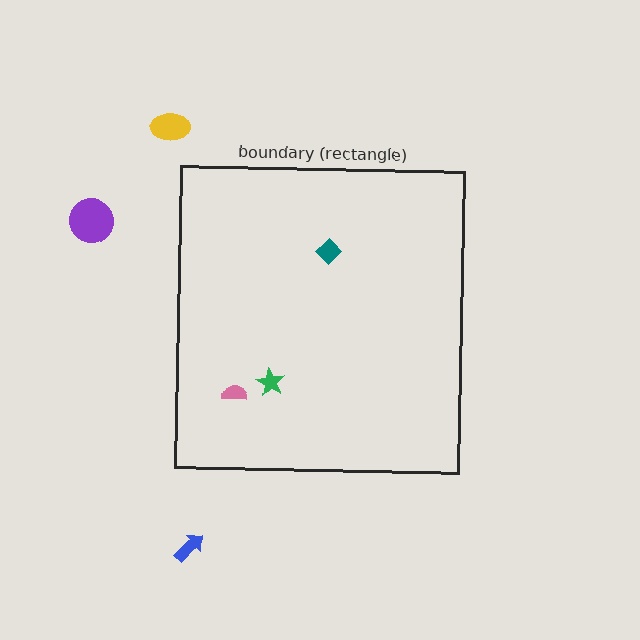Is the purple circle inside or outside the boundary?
Outside.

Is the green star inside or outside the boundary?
Inside.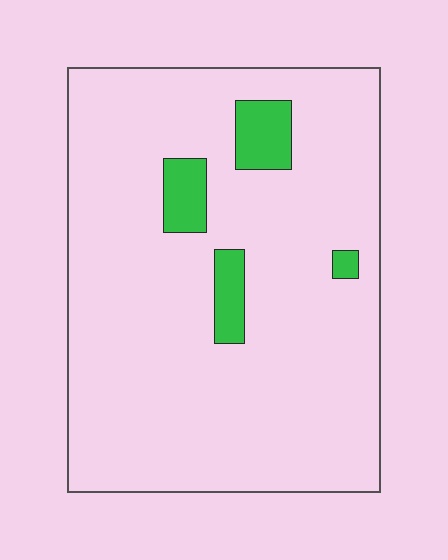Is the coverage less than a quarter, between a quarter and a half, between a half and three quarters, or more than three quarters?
Less than a quarter.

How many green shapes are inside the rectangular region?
4.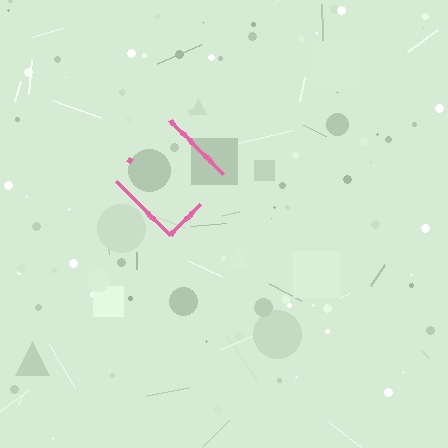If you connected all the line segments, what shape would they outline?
They would outline a diamond.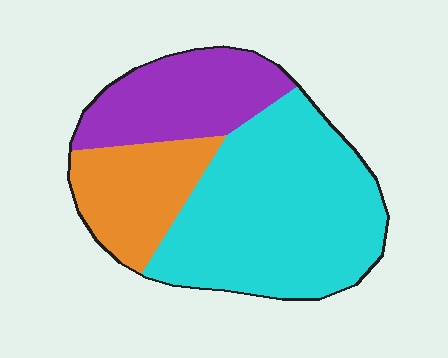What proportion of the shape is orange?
Orange takes up about one fifth (1/5) of the shape.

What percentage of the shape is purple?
Purple takes up about one quarter (1/4) of the shape.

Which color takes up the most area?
Cyan, at roughly 55%.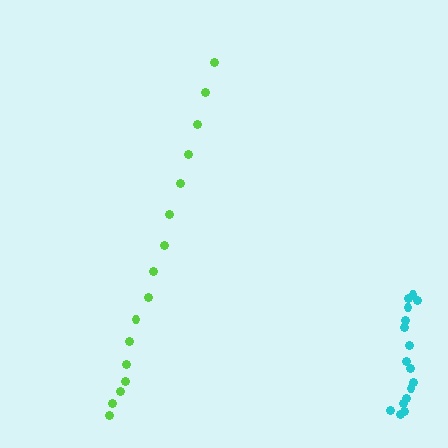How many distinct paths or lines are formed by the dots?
There are 2 distinct paths.